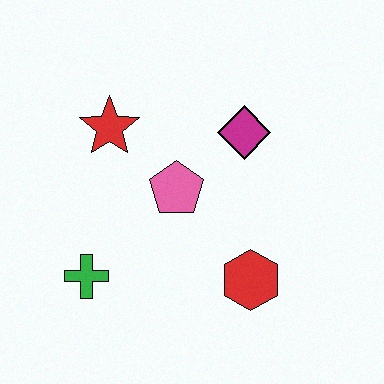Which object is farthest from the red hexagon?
The red star is farthest from the red hexagon.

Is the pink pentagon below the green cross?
No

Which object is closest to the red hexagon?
The pink pentagon is closest to the red hexagon.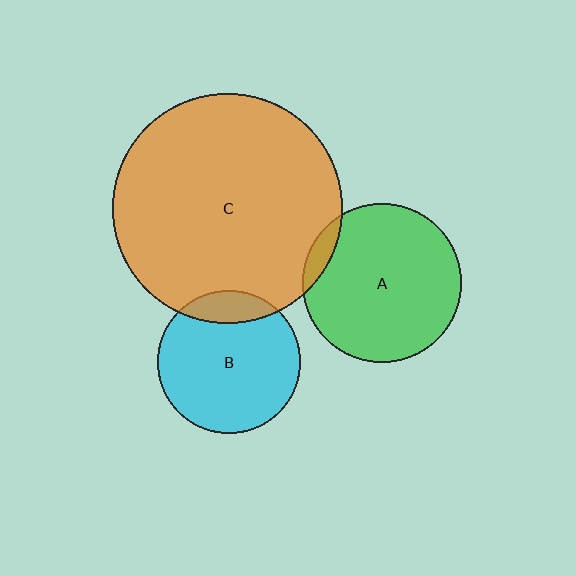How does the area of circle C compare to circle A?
Approximately 2.1 times.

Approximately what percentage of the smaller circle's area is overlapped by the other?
Approximately 5%.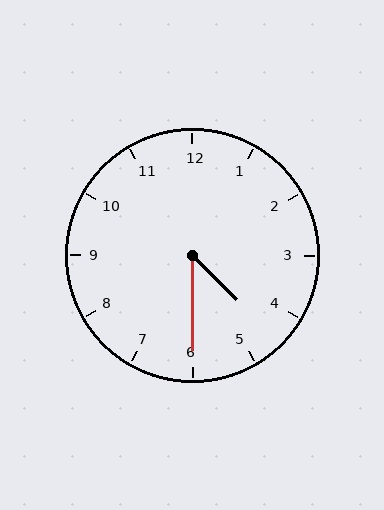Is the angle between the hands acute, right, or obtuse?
It is acute.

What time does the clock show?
4:30.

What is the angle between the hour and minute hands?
Approximately 45 degrees.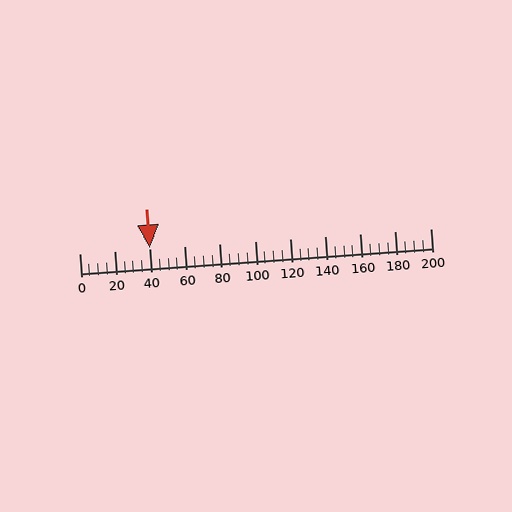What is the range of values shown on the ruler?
The ruler shows values from 0 to 200.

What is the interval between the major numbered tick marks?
The major tick marks are spaced 20 units apart.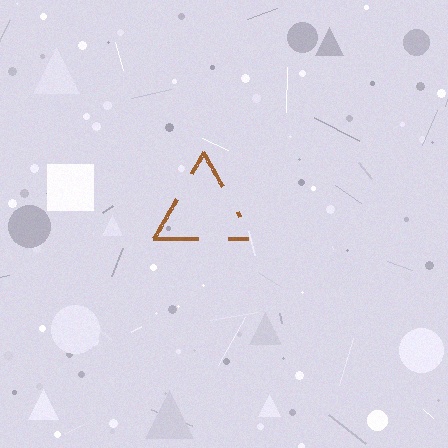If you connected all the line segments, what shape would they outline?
They would outline a triangle.